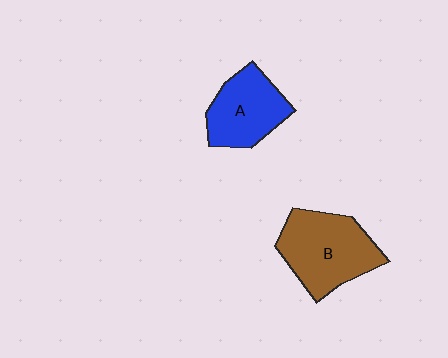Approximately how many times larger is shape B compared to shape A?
Approximately 1.3 times.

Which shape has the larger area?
Shape B (brown).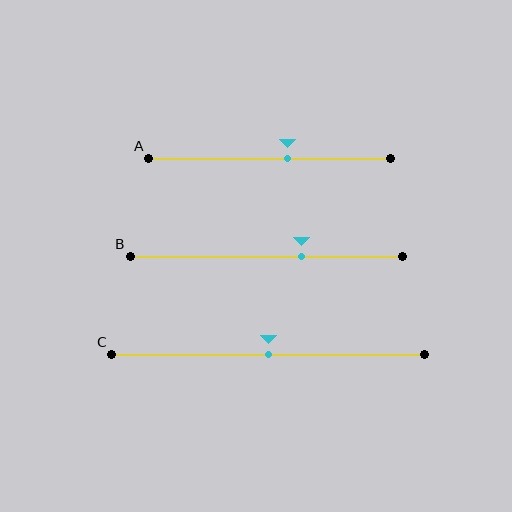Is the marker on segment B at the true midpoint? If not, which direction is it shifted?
No, the marker on segment B is shifted to the right by about 13% of the segment length.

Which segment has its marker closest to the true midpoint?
Segment C has its marker closest to the true midpoint.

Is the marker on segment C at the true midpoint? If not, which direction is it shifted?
Yes, the marker on segment C is at the true midpoint.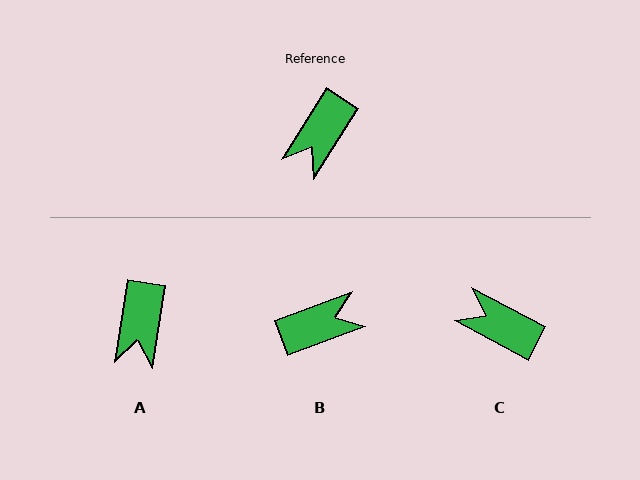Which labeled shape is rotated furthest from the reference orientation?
B, about 143 degrees away.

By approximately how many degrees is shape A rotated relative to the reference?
Approximately 23 degrees counter-clockwise.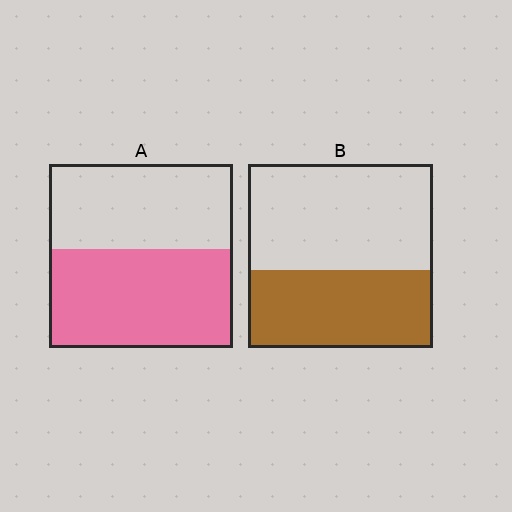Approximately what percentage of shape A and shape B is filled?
A is approximately 55% and B is approximately 40%.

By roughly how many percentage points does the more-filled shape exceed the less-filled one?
By roughly 10 percentage points (A over B).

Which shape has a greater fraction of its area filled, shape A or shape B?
Shape A.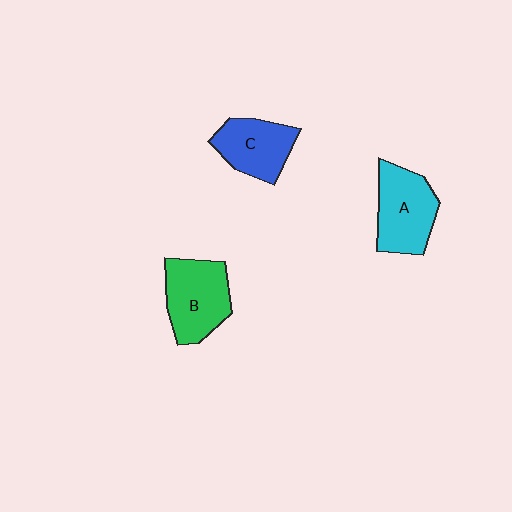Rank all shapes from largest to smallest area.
From largest to smallest: B (green), A (cyan), C (blue).